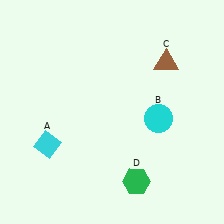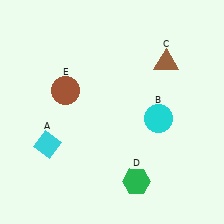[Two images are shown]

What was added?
A brown circle (E) was added in Image 2.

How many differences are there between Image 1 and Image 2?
There is 1 difference between the two images.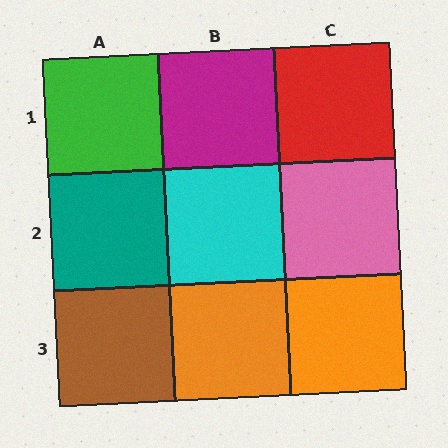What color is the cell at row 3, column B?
Orange.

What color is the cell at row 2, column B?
Cyan.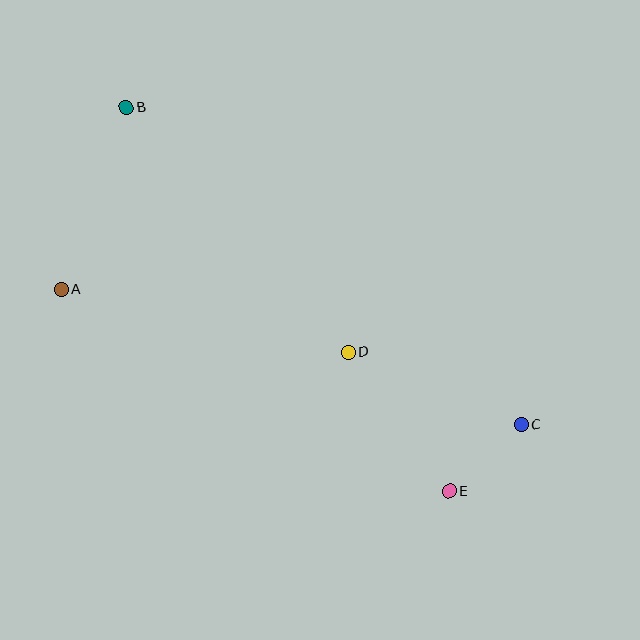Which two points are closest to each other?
Points C and E are closest to each other.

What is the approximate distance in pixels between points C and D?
The distance between C and D is approximately 188 pixels.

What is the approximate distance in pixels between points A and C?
The distance between A and C is approximately 480 pixels.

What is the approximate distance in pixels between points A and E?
The distance between A and E is approximately 438 pixels.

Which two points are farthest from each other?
Points B and C are farthest from each other.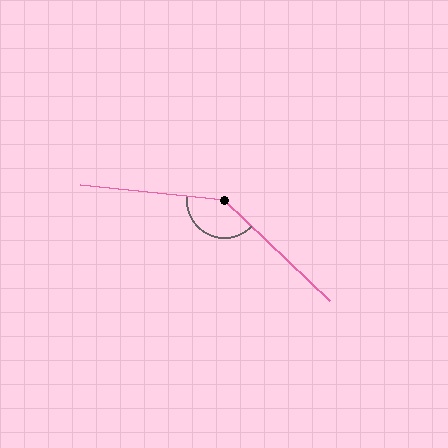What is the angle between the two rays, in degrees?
Approximately 142 degrees.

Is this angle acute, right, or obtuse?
It is obtuse.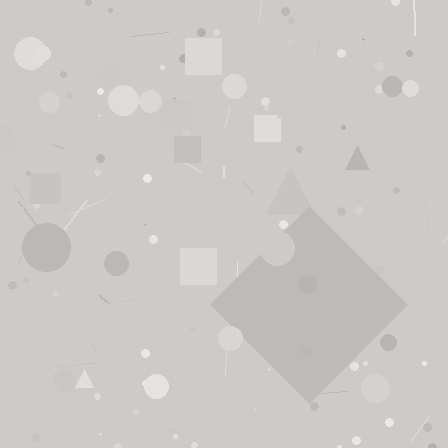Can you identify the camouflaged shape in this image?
The camouflaged shape is a diamond.